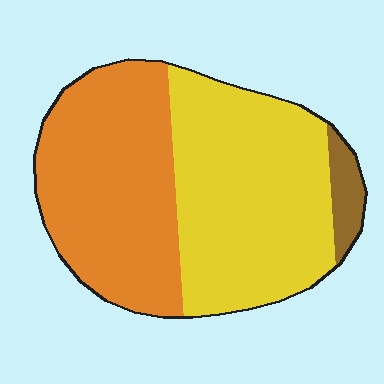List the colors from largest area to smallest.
From largest to smallest: yellow, orange, brown.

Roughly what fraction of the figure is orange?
Orange covers around 45% of the figure.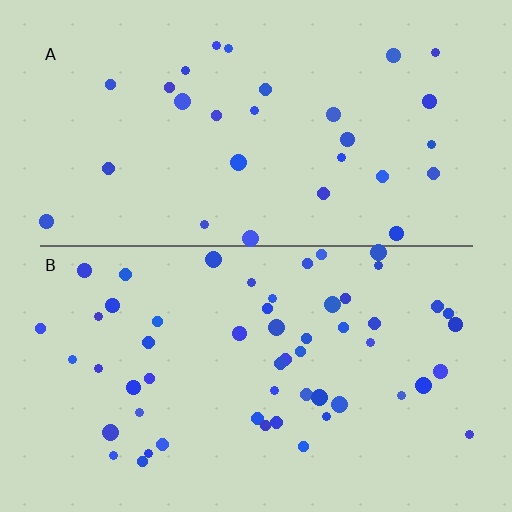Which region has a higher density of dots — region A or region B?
B (the bottom).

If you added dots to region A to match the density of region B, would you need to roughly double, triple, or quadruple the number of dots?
Approximately double.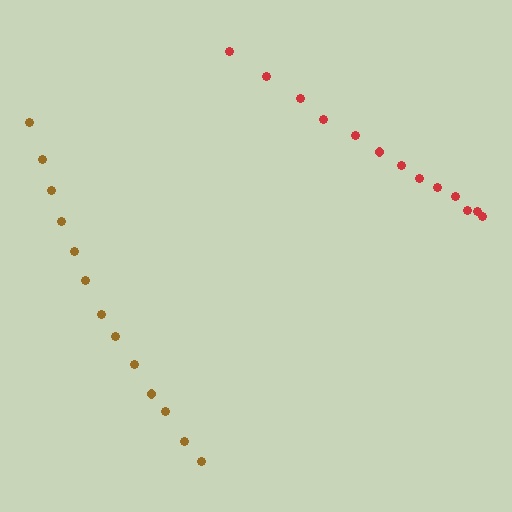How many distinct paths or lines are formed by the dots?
There are 2 distinct paths.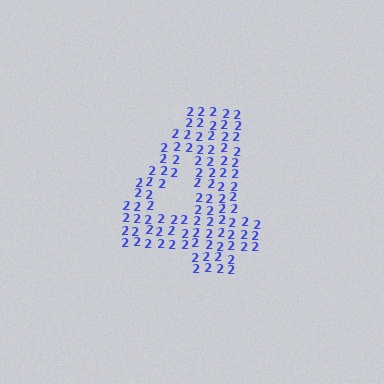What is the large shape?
The large shape is the digit 4.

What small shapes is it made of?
It is made of small digit 2's.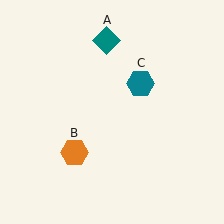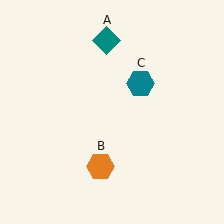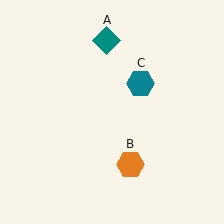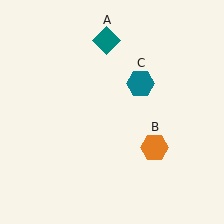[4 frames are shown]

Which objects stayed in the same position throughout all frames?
Teal diamond (object A) and teal hexagon (object C) remained stationary.